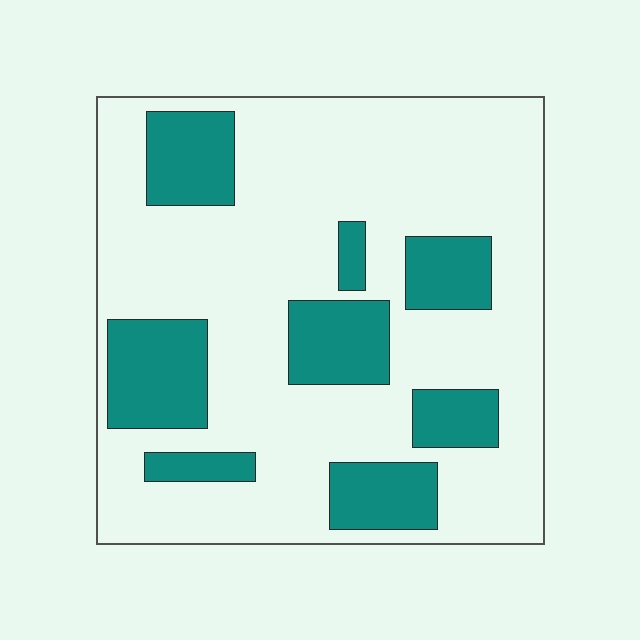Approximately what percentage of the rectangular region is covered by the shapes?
Approximately 25%.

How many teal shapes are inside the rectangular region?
8.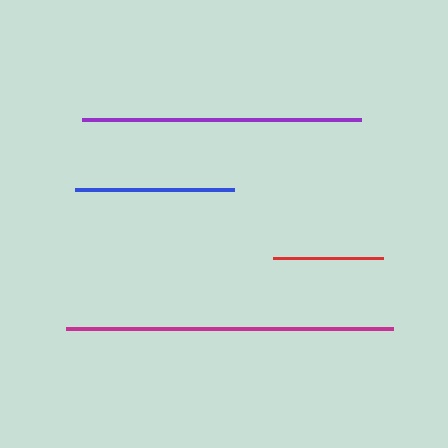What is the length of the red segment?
The red segment is approximately 110 pixels long.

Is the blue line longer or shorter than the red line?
The blue line is longer than the red line.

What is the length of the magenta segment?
The magenta segment is approximately 327 pixels long.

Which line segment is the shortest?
The red line is the shortest at approximately 110 pixels.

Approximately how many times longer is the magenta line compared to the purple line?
The magenta line is approximately 1.2 times the length of the purple line.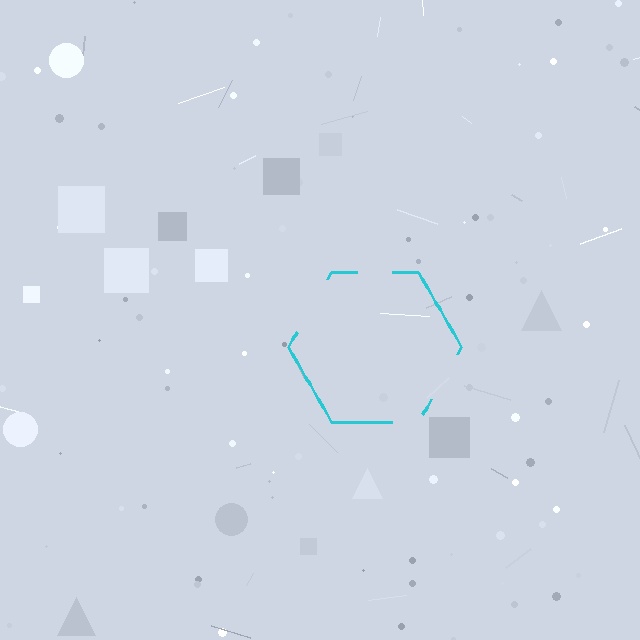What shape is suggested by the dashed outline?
The dashed outline suggests a hexagon.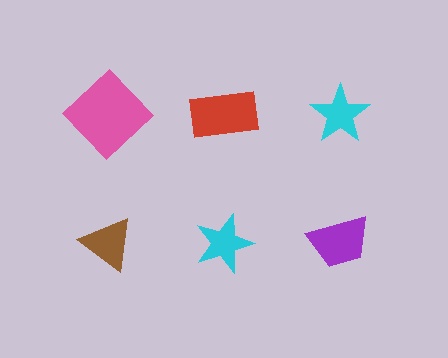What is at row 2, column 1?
A brown triangle.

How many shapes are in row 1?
3 shapes.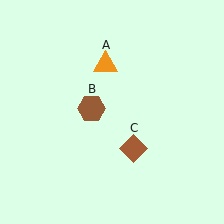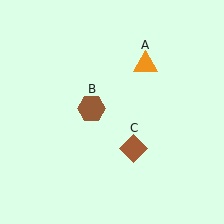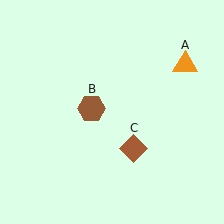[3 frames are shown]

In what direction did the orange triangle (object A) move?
The orange triangle (object A) moved right.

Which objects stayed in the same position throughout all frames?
Brown hexagon (object B) and brown diamond (object C) remained stationary.